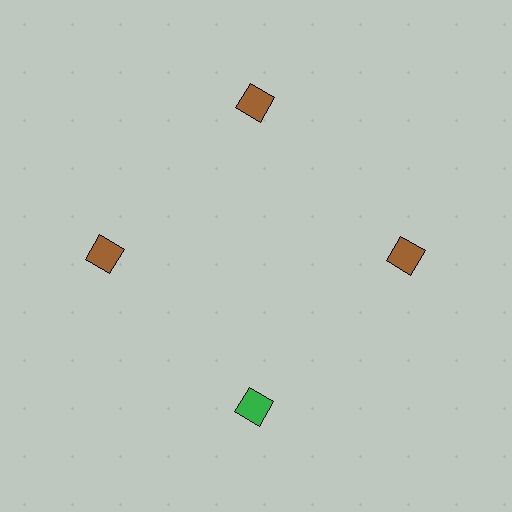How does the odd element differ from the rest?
It has a different color: green instead of brown.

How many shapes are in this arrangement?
There are 4 shapes arranged in a ring pattern.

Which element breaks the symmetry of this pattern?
The green diamond at roughly the 6 o'clock position breaks the symmetry. All other shapes are brown diamonds.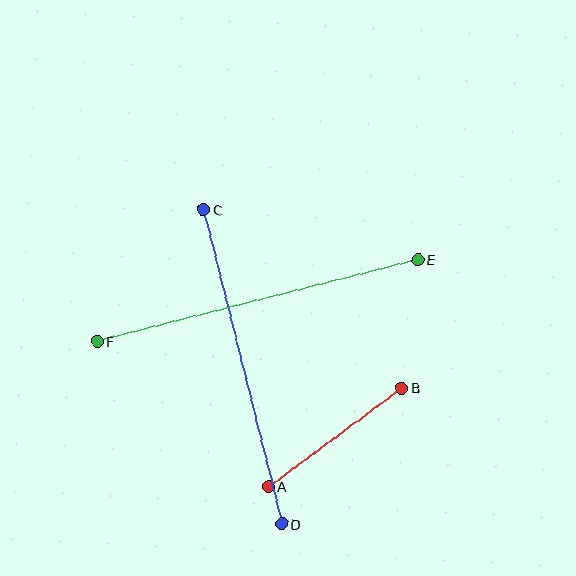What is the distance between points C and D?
The distance is approximately 324 pixels.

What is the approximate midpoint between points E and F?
The midpoint is at approximately (258, 301) pixels.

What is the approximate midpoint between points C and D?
The midpoint is at approximately (242, 367) pixels.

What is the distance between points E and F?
The distance is approximately 331 pixels.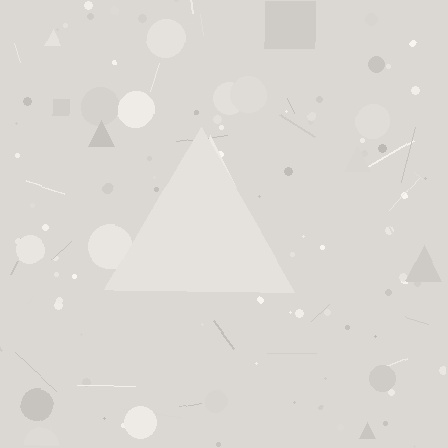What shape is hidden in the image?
A triangle is hidden in the image.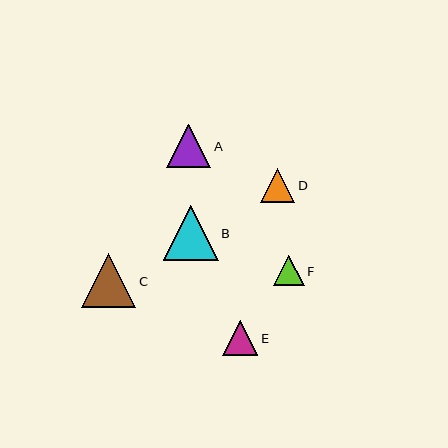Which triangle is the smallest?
Triangle F is the smallest with a size of approximately 30 pixels.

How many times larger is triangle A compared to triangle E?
Triangle A is approximately 1.2 times the size of triangle E.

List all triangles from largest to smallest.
From largest to smallest: B, C, A, E, D, F.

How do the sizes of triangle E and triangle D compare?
Triangle E and triangle D are approximately the same size.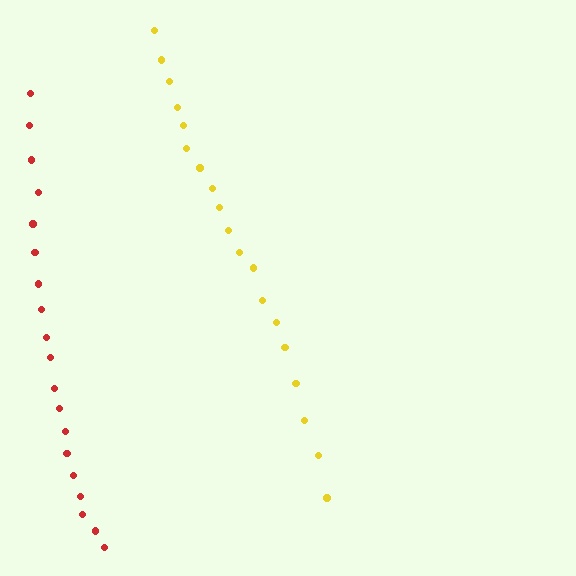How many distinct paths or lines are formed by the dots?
There are 2 distinct paths.